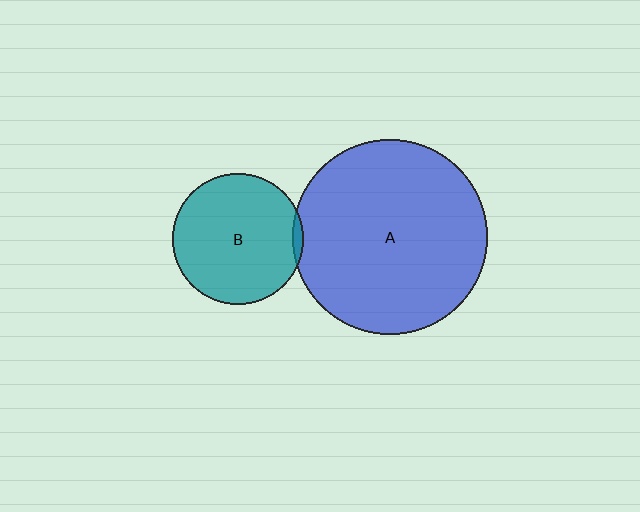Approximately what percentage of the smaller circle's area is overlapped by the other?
Approximately 5%.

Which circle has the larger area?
Circle A (blue).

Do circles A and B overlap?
Yes.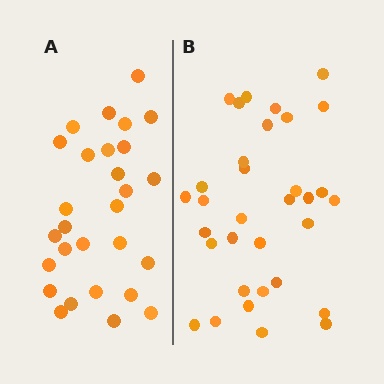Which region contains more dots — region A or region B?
Region B (the right region) has more dots.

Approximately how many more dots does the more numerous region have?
Region B has about 5 more dots than region A.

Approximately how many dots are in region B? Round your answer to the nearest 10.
About 30 dots. (The exact count is 33, which rounds to 30.)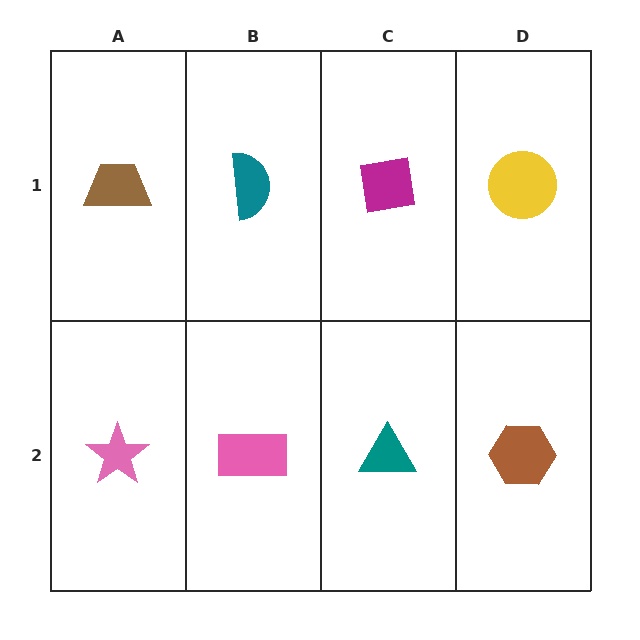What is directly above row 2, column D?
A yellow circle.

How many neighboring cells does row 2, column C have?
3.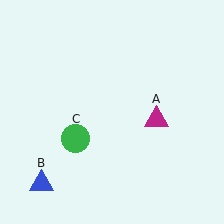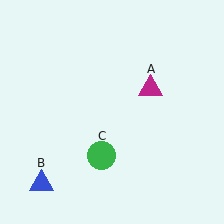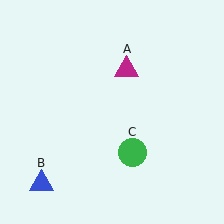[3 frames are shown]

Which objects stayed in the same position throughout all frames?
Blue triangle (object B) remained stationary.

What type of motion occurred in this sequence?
The magenta triangle (object A), green circle (object C) rotated counterclockwise around the center of the scene.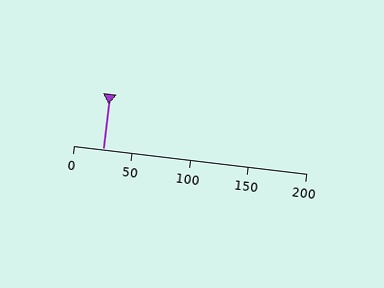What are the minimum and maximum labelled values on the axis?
The axis runs from 0 to 200.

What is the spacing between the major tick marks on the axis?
The major ticks are spaced 50 apart.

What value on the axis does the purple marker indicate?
The marker indicates approximately 25.